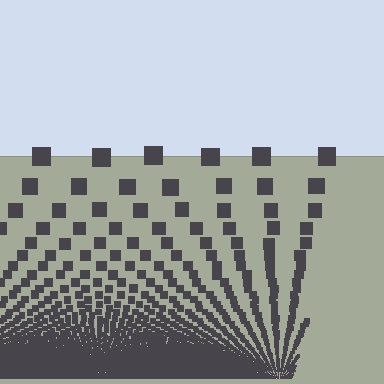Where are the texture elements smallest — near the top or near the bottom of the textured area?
Near the bottom.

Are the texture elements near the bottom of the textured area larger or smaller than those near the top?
Smaller. The gradient is inverted — elements near the bottom are smaller and denser.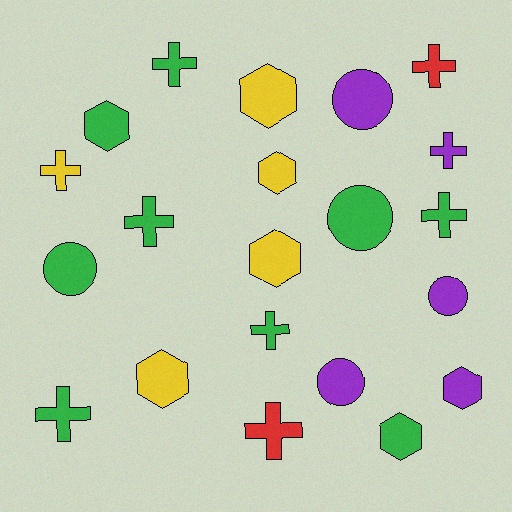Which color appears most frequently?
Green, with 9 objects.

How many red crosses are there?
There are 2 red crosses.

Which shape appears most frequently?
Cross, with 9 objects.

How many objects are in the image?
There are 21 objects.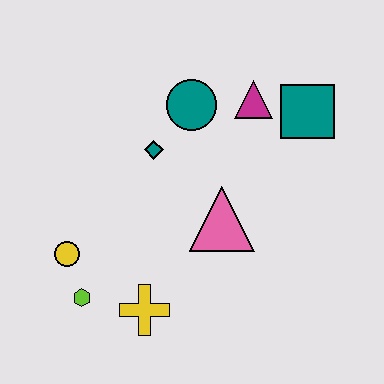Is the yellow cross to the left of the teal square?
Yes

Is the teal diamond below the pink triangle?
No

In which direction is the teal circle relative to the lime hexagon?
The teal circle is above the lime hexagon.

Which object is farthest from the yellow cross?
The teal square is farthest from the yellow cross.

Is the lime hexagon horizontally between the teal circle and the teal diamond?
No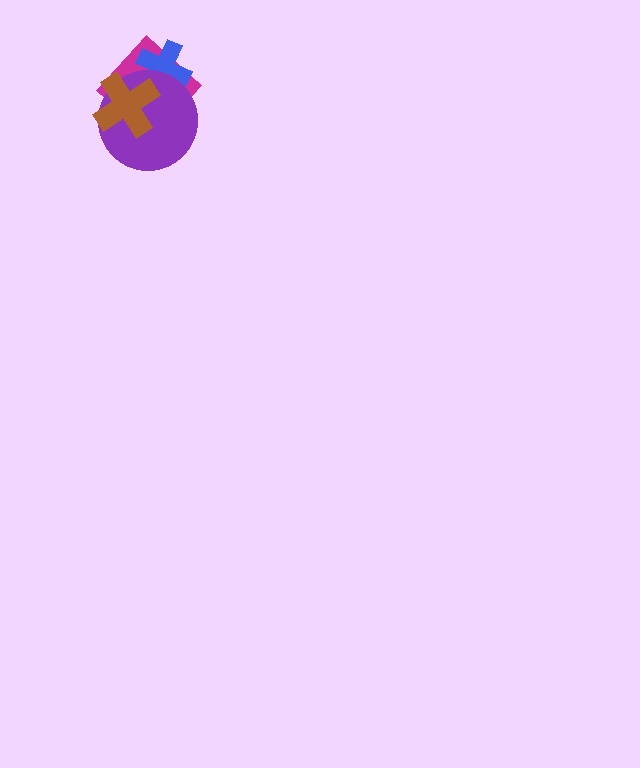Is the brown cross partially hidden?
No, no other shape covers it.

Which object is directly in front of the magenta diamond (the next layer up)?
The blue cross is directly in front of the magenta diamond.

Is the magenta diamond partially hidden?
Yes, it is partially covered by another shape.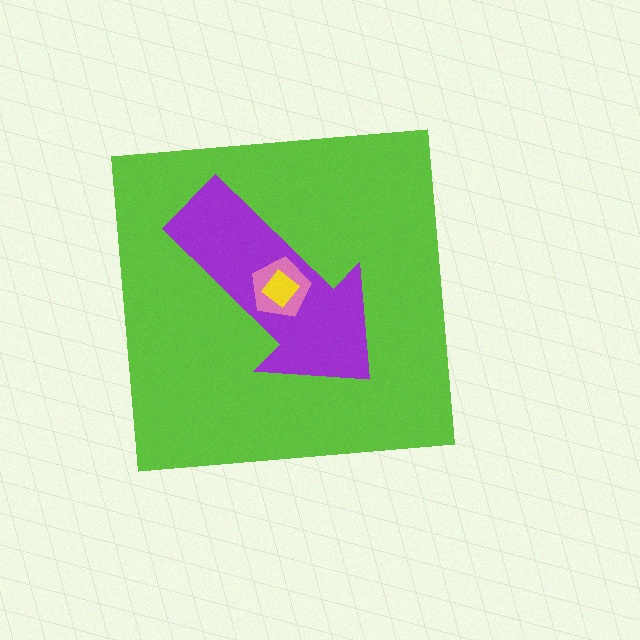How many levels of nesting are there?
4.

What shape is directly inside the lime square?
The purple arrow.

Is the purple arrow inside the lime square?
Yes.